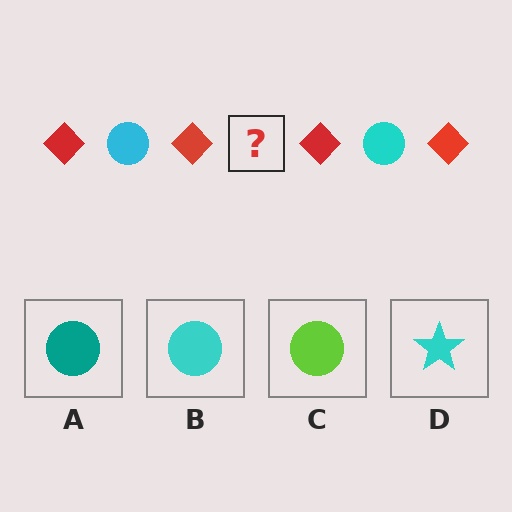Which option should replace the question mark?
Option B.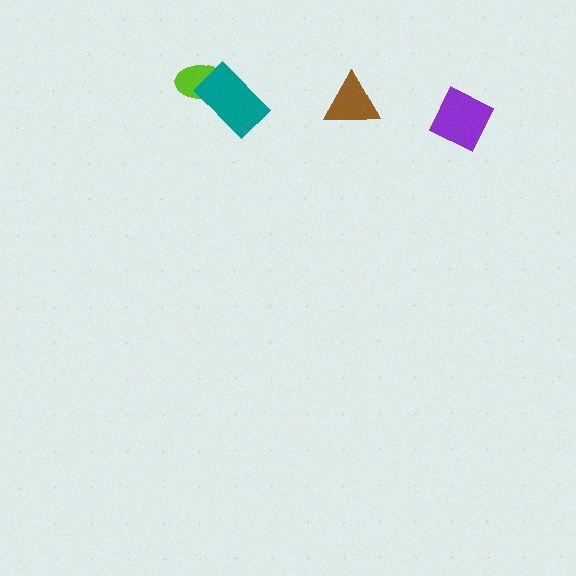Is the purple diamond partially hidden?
No, no other shape covers it.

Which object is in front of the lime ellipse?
The teal rectangle is in front of the lime ellipse.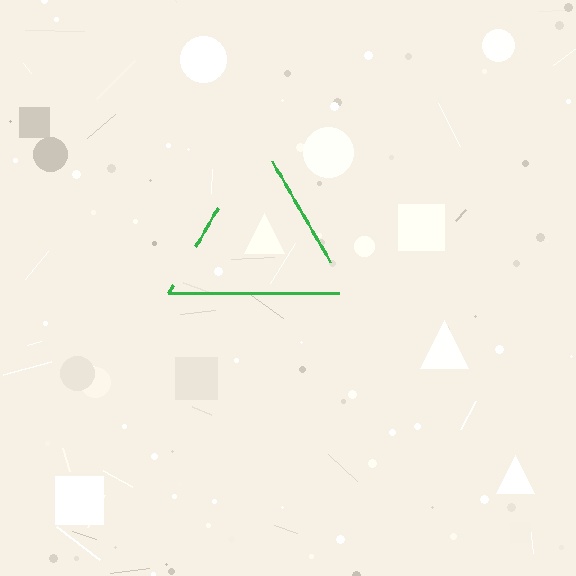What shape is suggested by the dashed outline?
The dashed outline suggests a triangle.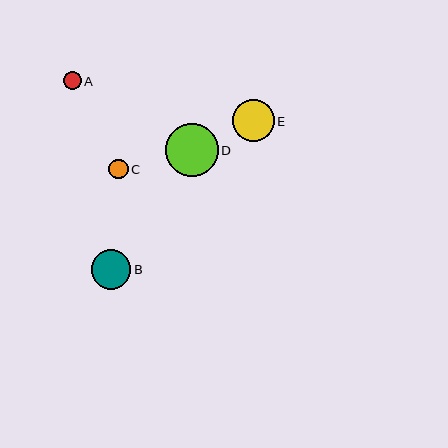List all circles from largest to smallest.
From largest to smallest: D, E, B, C, A.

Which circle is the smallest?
Circle A is the smallest with a size of approximately 18 pixels.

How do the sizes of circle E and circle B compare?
Circle E and circle B are approximately the same size.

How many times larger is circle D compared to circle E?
Circle D is approximately 1.3 times the size of circle E.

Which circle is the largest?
Circle D is the largest with a size of approximately 53 pixels.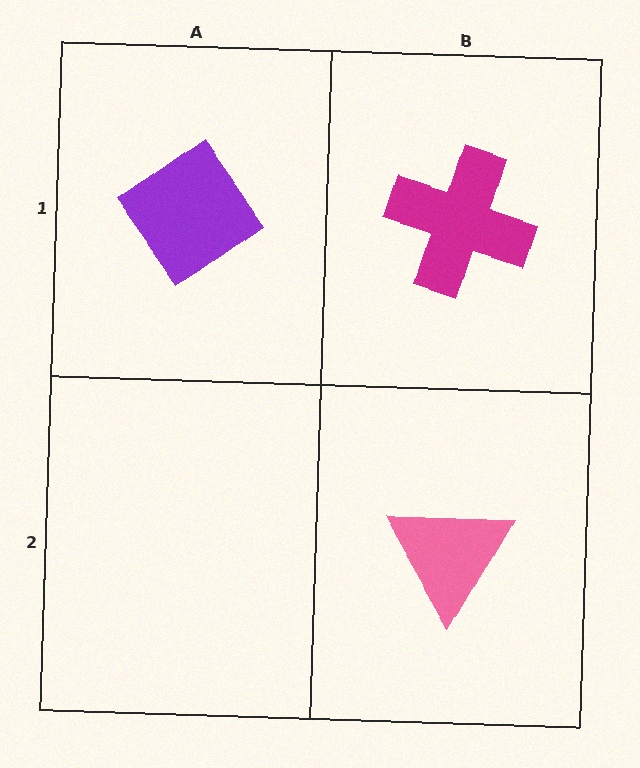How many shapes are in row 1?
2 shapes.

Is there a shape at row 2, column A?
No, that cell is empty.